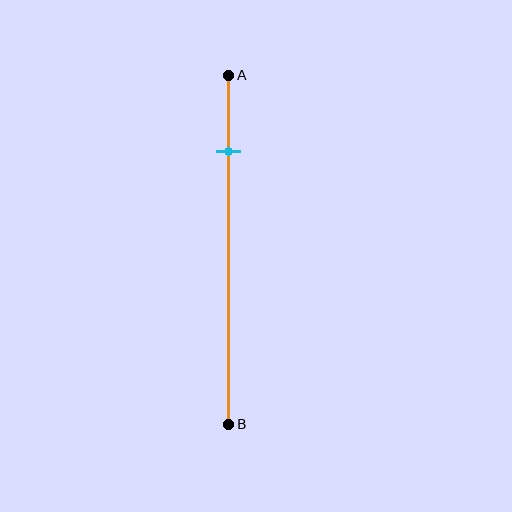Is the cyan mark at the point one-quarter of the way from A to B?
No, the mark is at about 20% from A, not at the 25% one-quarter point.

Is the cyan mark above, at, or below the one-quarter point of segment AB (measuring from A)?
The cyan mark is above the one-quarter point of segment AB.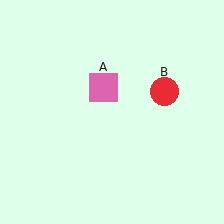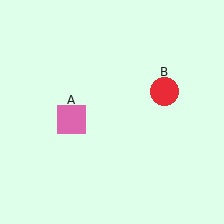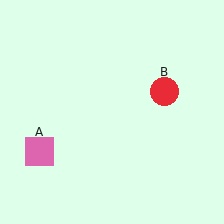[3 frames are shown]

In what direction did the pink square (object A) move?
The pink square (object A) moved down and to the left.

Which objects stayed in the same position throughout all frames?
Red circle (object B) remained stationary.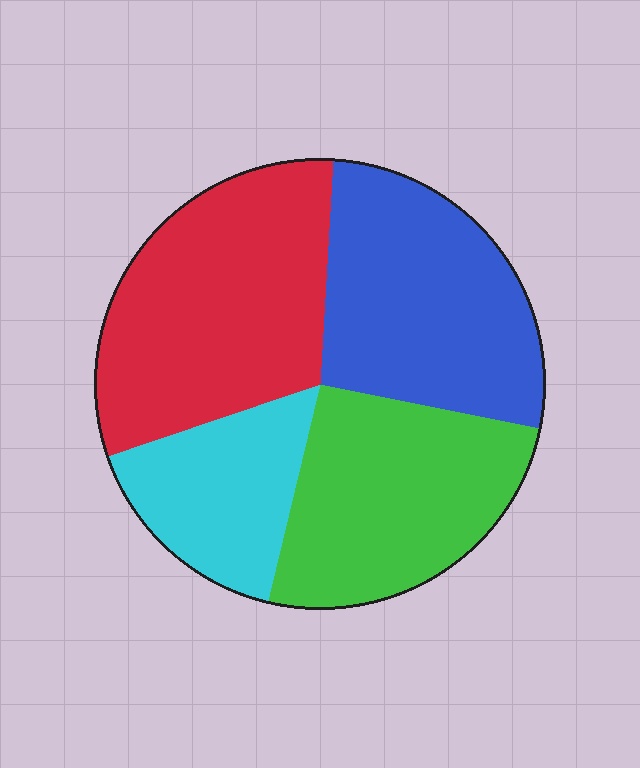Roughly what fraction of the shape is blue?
Blue takes up between a sixth and a third of the shape.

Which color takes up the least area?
Cyan, at roughly 15%.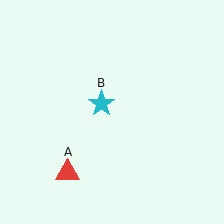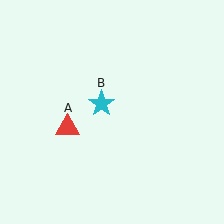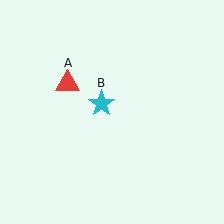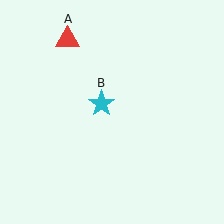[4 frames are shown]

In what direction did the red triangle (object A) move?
The red triangle (object A) moved up.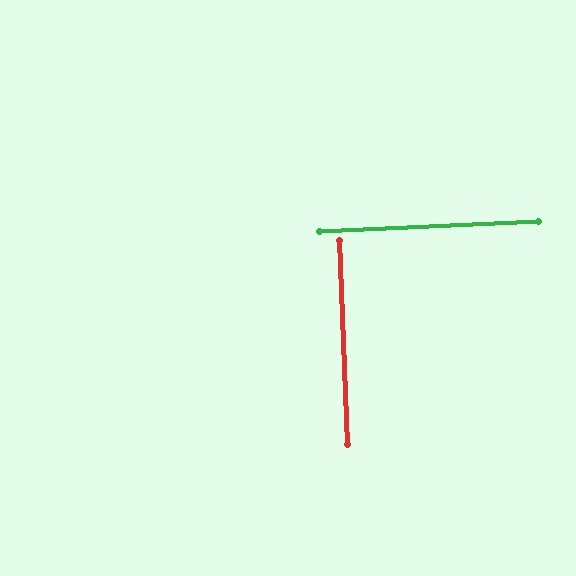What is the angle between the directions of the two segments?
Approximately 90 degrees.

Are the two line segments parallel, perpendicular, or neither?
Perpendicular — they meet at approximately 90°.